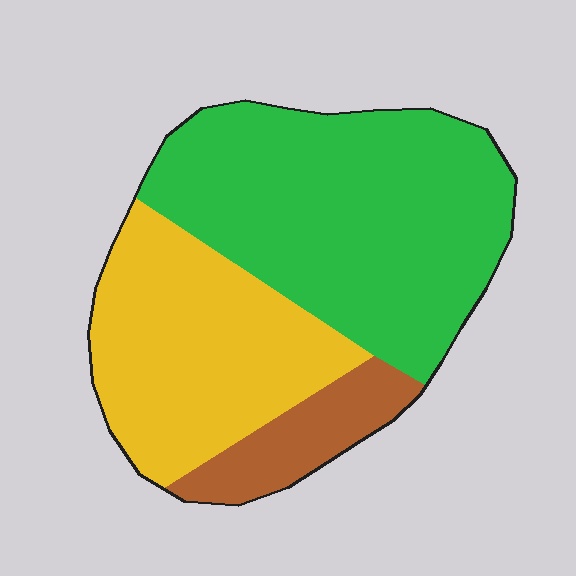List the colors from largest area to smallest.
From largest to smallest: green, yellow, brown.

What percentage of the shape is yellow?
Yellow takes up between a quarter and a half of the shape.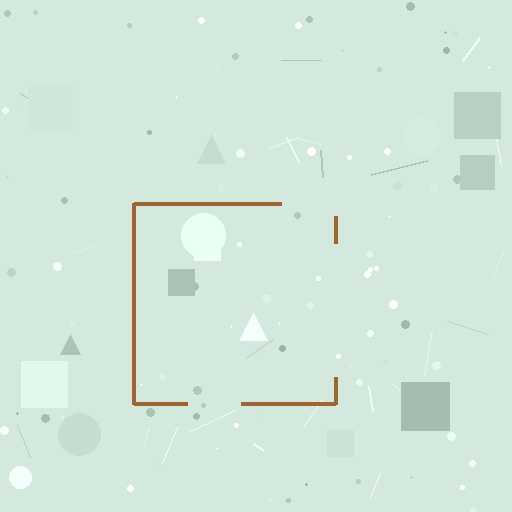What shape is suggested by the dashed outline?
The dashed outline suggests a square.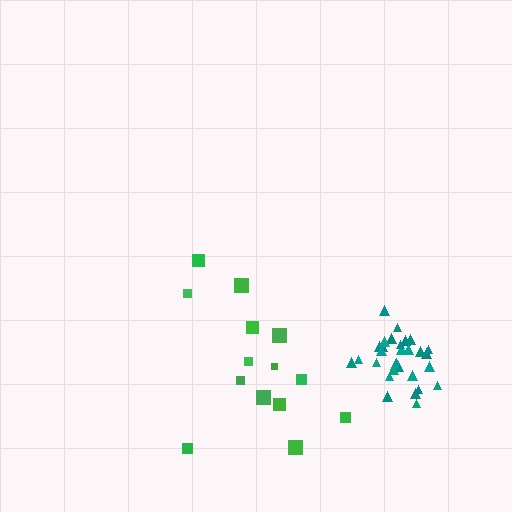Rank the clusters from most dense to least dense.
teal, green.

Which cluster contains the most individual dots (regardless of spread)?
Teal (31).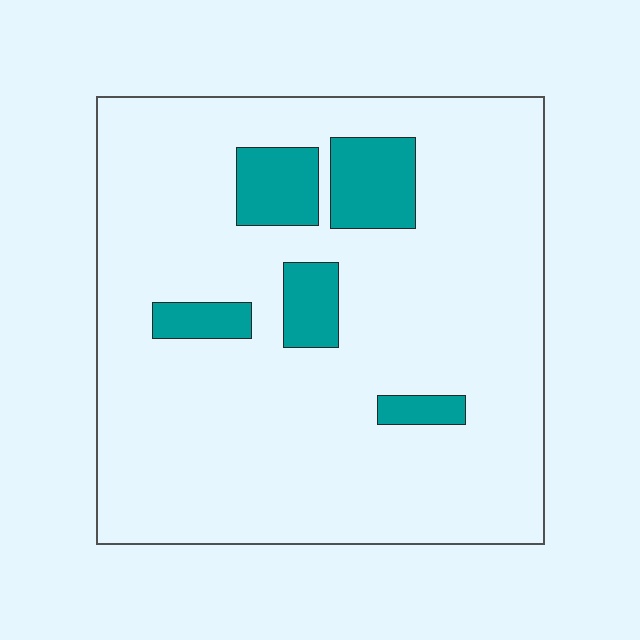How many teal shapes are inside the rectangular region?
5.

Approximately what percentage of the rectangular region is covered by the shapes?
Approximately 15%.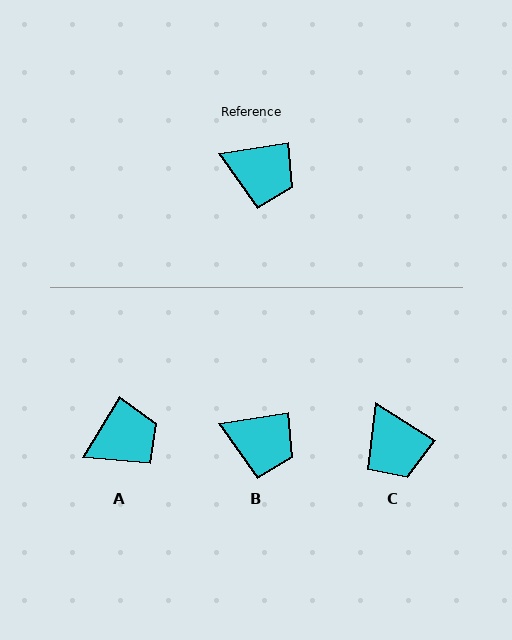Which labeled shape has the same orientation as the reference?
B.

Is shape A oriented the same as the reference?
No, it is off by about 50 degrees.